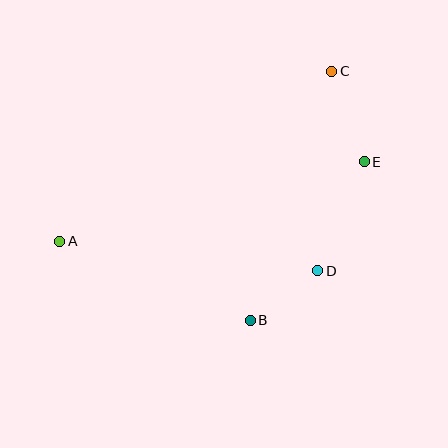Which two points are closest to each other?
Points B and D are closest to each other.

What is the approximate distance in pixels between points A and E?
The distance between A and E is approximately 315 pixels.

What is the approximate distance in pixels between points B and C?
The distance between B and C is approximately 262 pixels.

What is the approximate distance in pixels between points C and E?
The distance between C and E is approximately 96 pixels.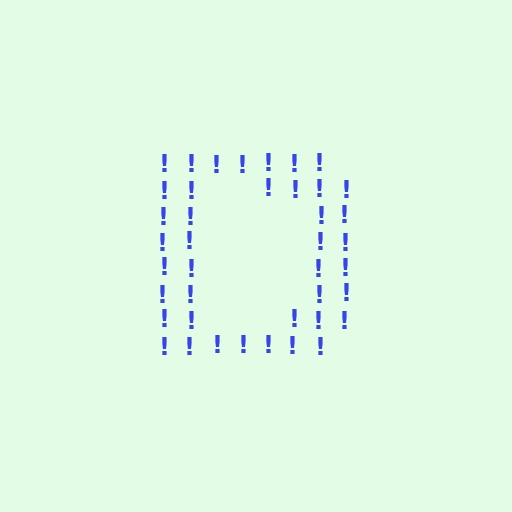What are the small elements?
The small elements are exclamation marks.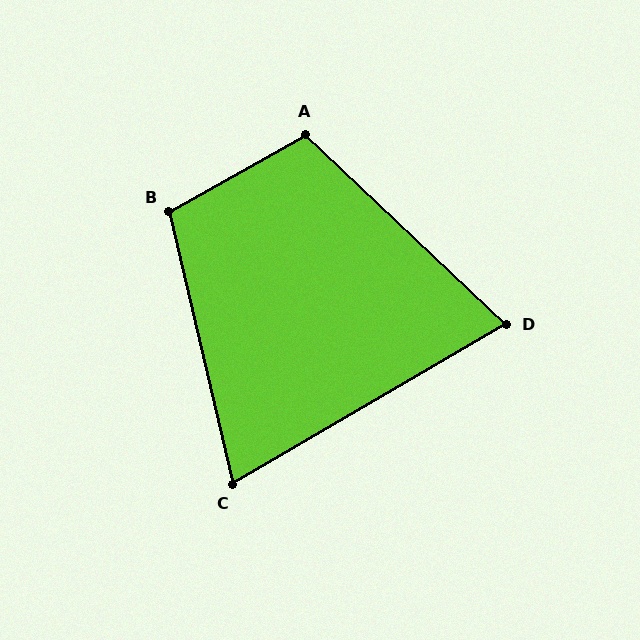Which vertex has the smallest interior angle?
C, at approximately 73 degrees.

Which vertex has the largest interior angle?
A, at approximately 107 degrees.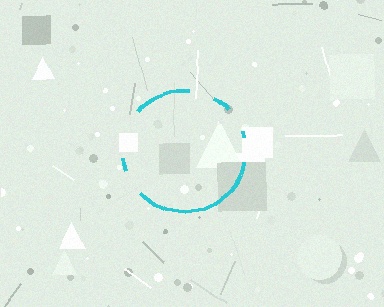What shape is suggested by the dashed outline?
The dashed outline suggests a circle.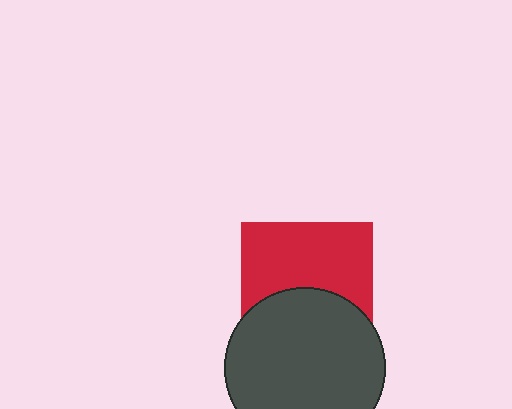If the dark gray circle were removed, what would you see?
You would see the complete red square.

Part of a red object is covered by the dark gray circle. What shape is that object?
It is a square.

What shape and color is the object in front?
The object in front is a dark gray circle.